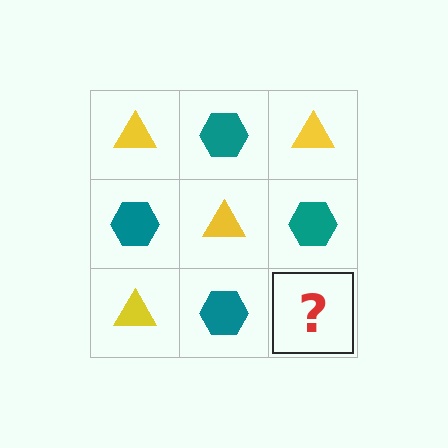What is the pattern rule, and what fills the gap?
The rule is that it alternates yellow triangle and teal hexagon in a checkerboard pattern. The gap should be filled with a yellow triangle.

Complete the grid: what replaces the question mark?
The question mark should be replaced with a yellow triangle.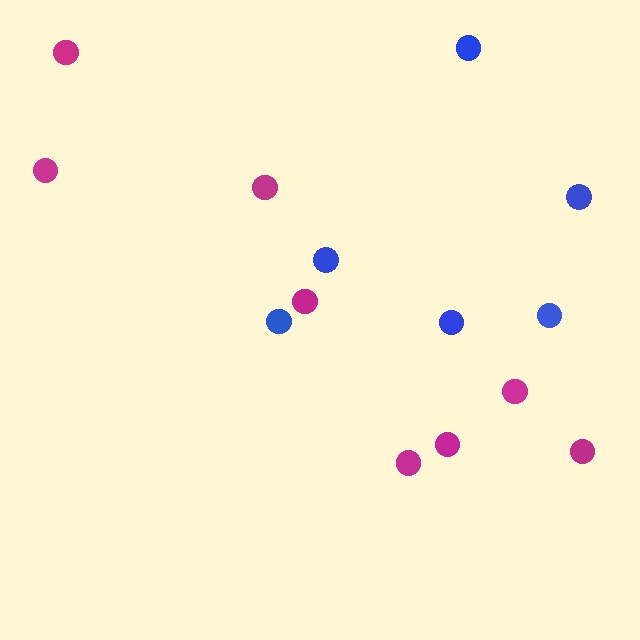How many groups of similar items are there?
There are 2 groups: one group of magenta circles (8) and one group of blue circles (6).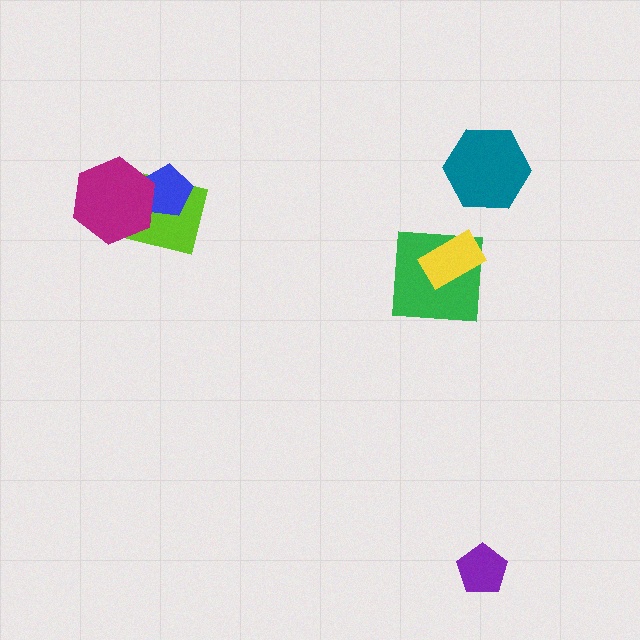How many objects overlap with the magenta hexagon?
2 objects overlap with the magenta hexagon.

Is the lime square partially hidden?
Yes, it is partially covered by another shape.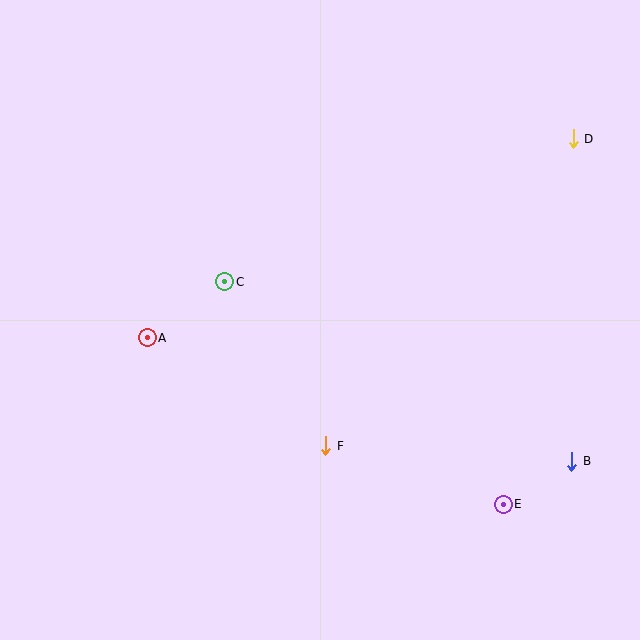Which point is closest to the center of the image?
Point C at (225, 282) is closest to the center.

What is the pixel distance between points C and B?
The distance between C and B is 391 pixels.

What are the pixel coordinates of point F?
Point F is at (326, 446).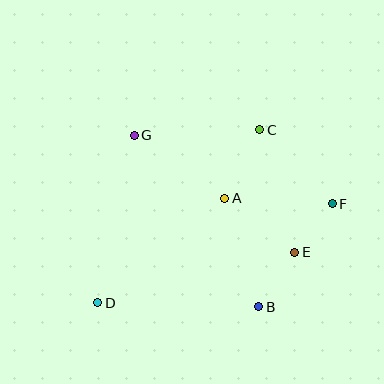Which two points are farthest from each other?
Points D and F are farthest from each other.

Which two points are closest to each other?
Points E and F are closest to each other.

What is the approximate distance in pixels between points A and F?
The distance between A and F is approximately 108 pixels.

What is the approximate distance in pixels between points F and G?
The distance between F and G is approximately 210 pixels.